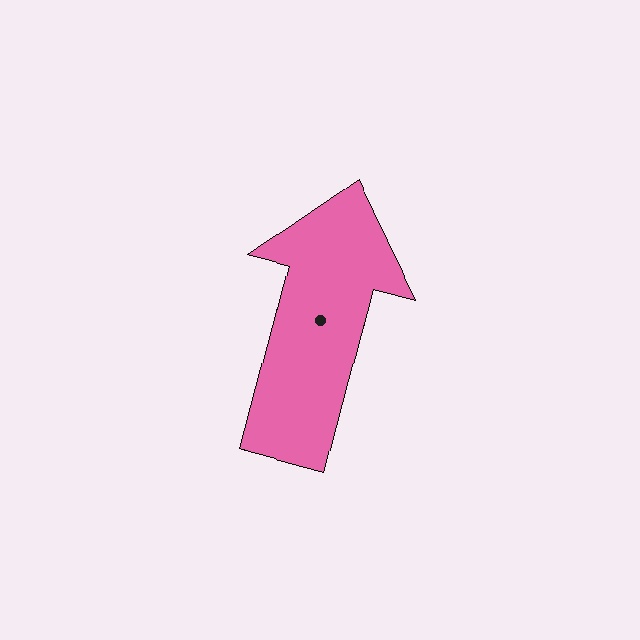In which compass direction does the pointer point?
North.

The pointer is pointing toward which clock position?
Roughly 12 o'clock.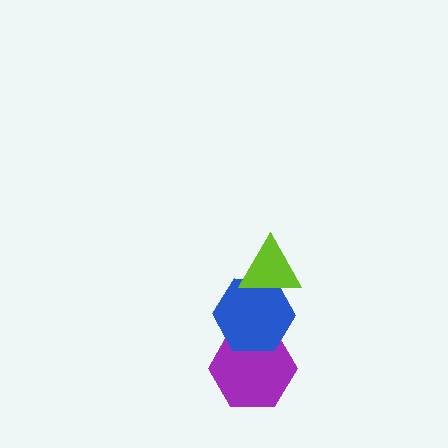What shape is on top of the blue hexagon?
The lime triangle is on top of the blue hexagon.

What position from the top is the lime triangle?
The lime triangle is 1st from the top.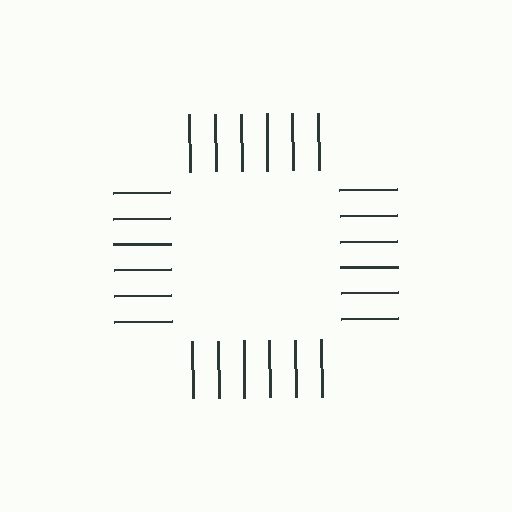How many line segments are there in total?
24 — 6 along each of the 4 edges.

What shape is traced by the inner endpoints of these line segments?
An illusory square — the line segments terminate on its edges but no continuous stroke is drawn.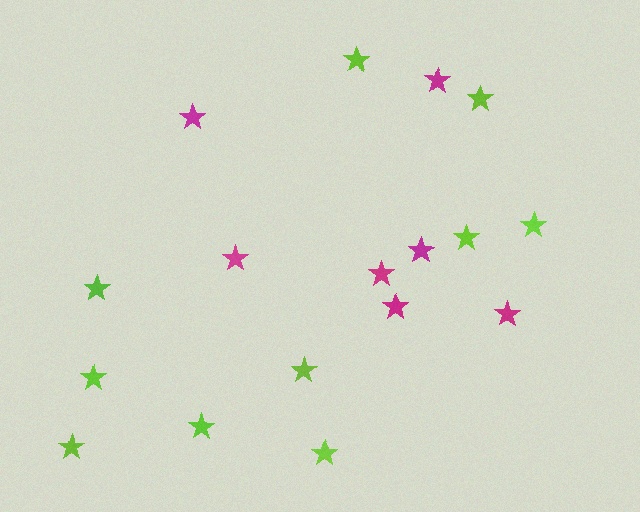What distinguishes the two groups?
There are 2 groups: one group of magenta stars (7) and one group of lime stars (10).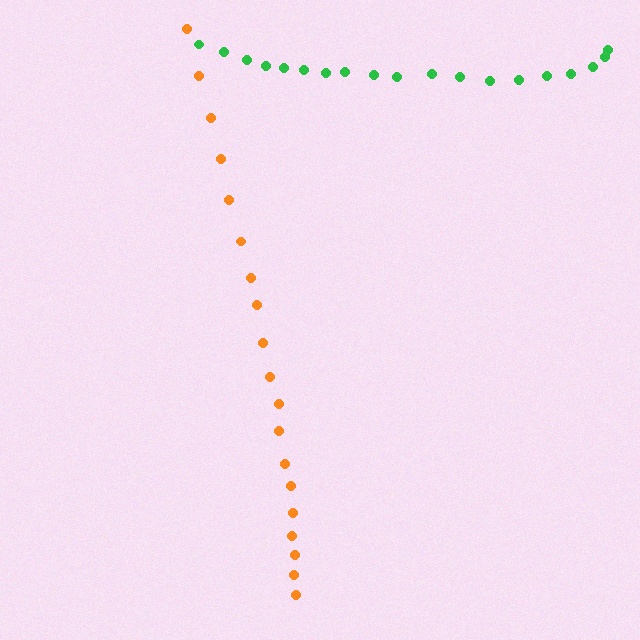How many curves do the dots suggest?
There are 2 distinct paths.